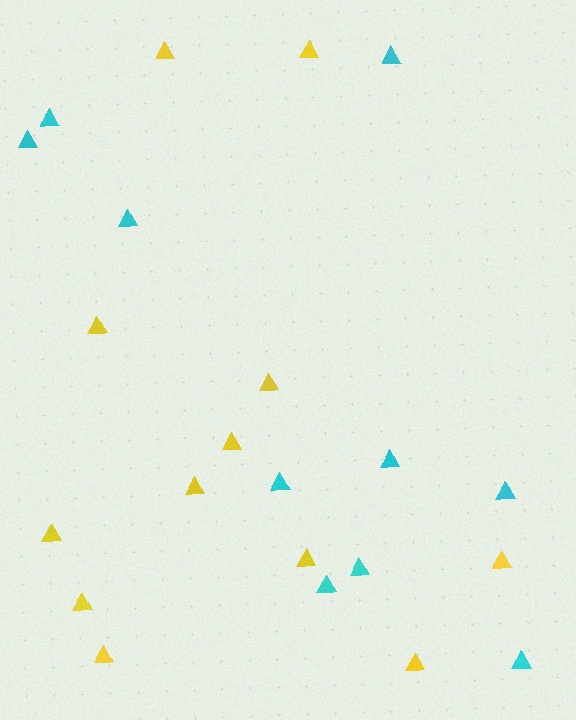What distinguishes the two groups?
There are 2 groups: one group of cyan triangles (10) and one group of yellow triangles (12).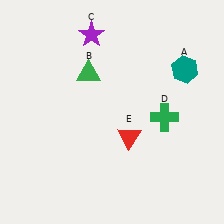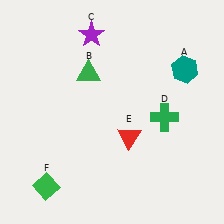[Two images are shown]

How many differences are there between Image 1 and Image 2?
There is 1 difference between the two images.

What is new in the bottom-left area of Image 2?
A green diamond (F) was added in the bottom-left area of Image 2.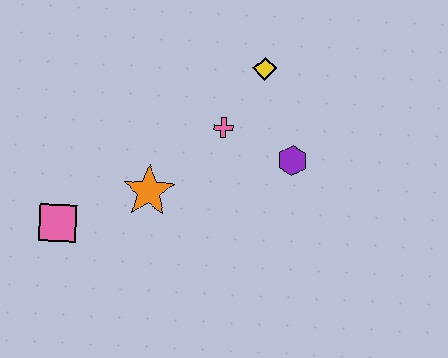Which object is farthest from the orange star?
The yellow diamond is farthest from the orange star.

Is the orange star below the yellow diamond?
Yes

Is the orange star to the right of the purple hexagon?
No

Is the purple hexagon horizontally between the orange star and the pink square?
No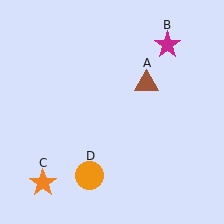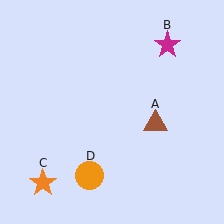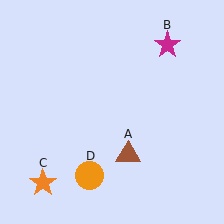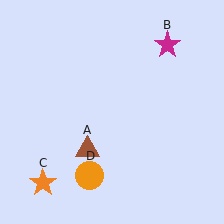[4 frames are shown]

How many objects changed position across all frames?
1 object changed position: brown triangle (object A).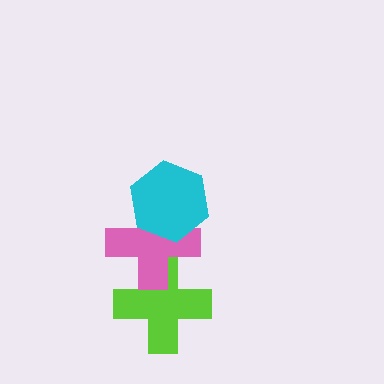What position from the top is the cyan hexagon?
The cyan hexagon is 1st from the top.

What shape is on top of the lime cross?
The pink cross is on top of the lime cross.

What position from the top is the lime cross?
The lime cross is 3rd from the top.